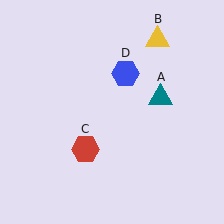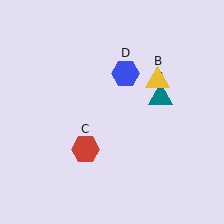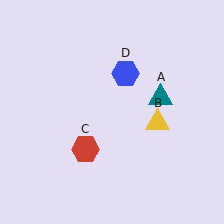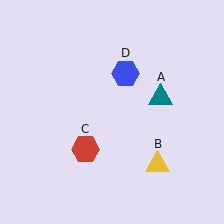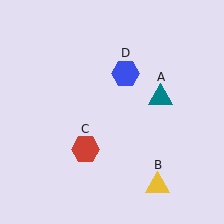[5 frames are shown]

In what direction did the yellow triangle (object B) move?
The yellow triangle (object B) moved down.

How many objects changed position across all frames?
1 object changed position: yellow triangle (object B).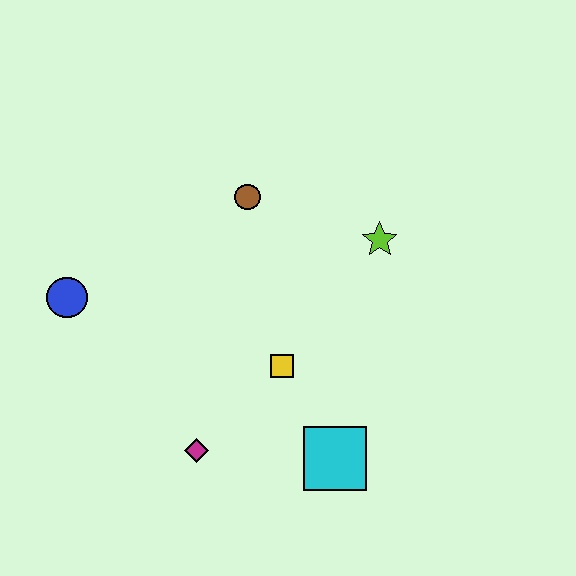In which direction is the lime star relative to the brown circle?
The lime star is to the right of the brown circle.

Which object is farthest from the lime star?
The blue circle is farthest from the lime star.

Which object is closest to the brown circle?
The lime star is closest to the brown circle.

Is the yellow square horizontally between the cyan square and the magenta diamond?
Yes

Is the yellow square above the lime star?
No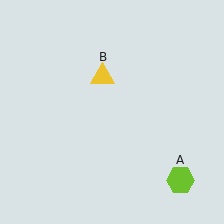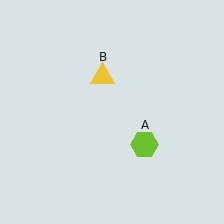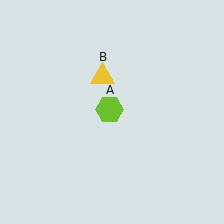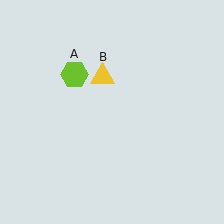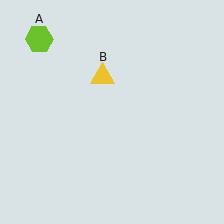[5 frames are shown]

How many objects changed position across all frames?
1 object changed position: lime hexagon (object A).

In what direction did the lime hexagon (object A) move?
The lime hexagon (object A) moved up and to the left.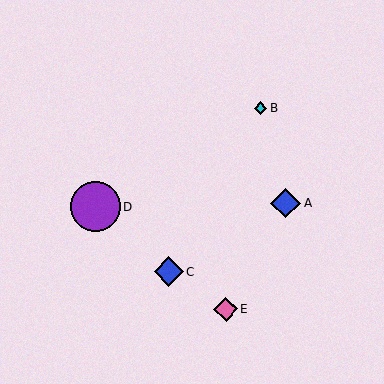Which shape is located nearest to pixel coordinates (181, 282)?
The blue diamond (labeled C) at (169, 272) is nearest to that location.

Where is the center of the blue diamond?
The center of the blue diamond is at (286, 203).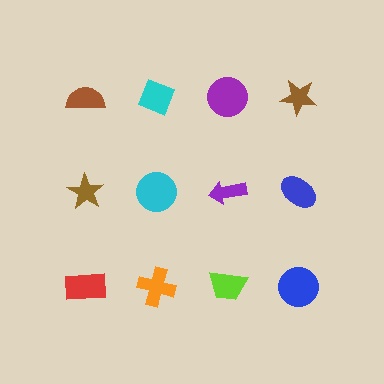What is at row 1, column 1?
A brown semicircle.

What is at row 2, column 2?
A cyan circle.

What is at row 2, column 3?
A purple arrow.